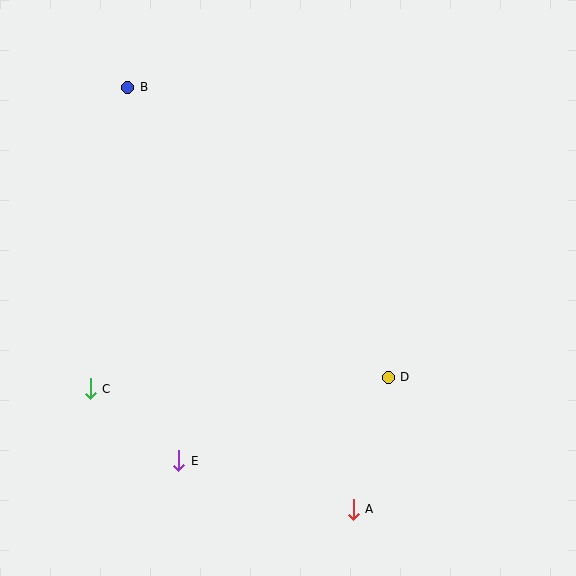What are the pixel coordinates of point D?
Point D is at (388, 377).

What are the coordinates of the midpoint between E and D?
The midpoint between E and D is at (283, 419).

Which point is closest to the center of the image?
Point D at (388, 377) is closest to the center.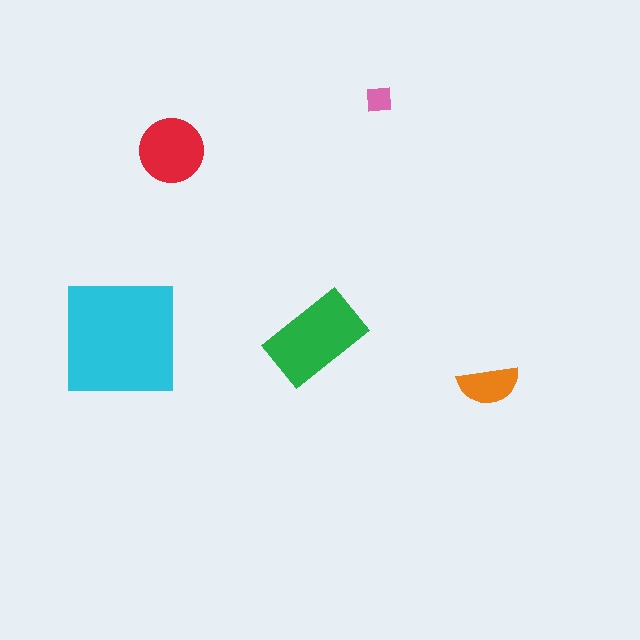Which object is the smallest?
The pink square.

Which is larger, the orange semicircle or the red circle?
The red circle.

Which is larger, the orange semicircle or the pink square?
The orange semicircle.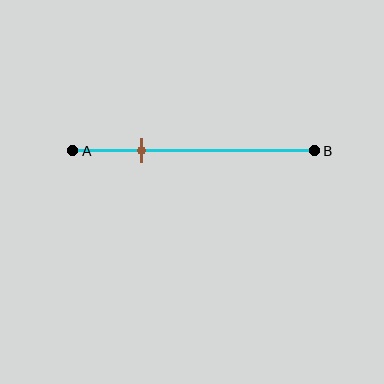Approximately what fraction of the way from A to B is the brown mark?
The brown mark is approximately 30% of the way from A to B.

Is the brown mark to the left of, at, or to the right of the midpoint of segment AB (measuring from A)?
The brown mark is to the left of the midpoint of segment AB.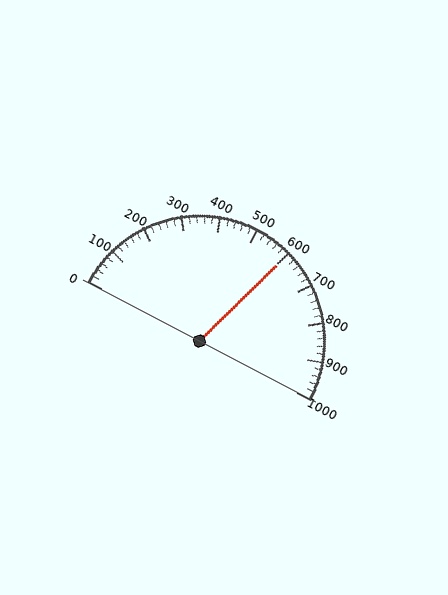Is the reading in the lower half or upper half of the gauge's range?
The reading is in the upper half of the range (0 to 1000).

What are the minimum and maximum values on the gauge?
The gauge ranges from 0 to 1000.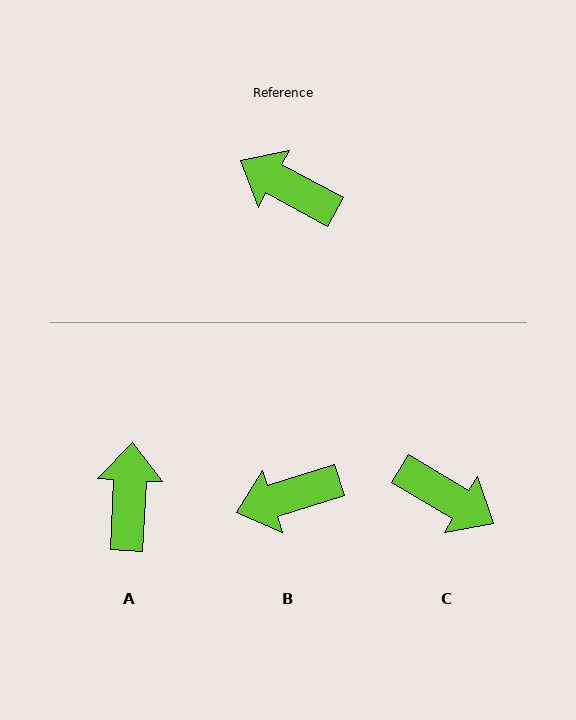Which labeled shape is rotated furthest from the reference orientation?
C, about 178 degrees away.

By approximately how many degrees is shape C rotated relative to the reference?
Approximately 178 degrees counter-clockwise.